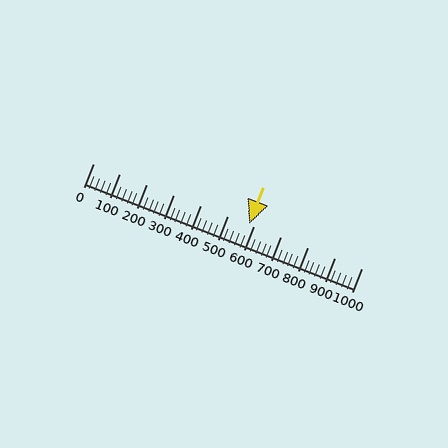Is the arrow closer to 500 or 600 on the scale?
The arrow is closer to 600.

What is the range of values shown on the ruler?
The ruler shows values from 0 to 1000.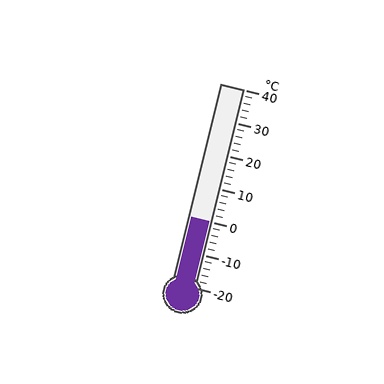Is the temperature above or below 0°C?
The temperature is at 0°C.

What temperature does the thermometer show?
The thermometer shows approximately 0°C.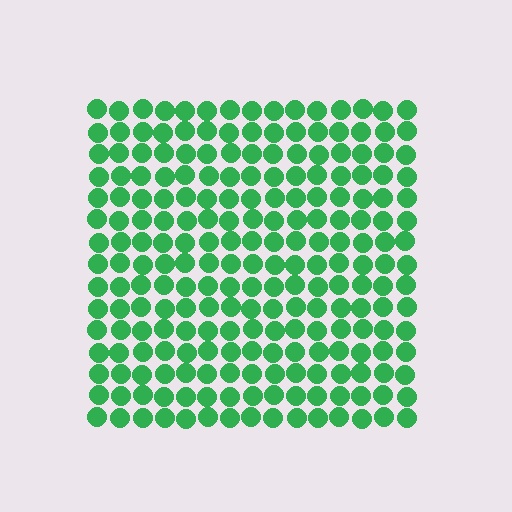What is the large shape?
The large shape is a square.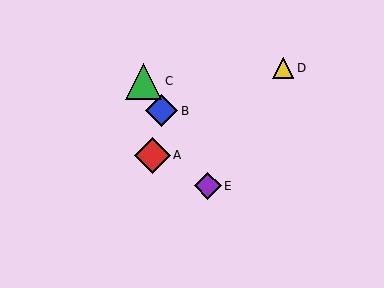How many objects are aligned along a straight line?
3 objects (B, C, E) are aligned along a straight line.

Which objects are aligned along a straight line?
Objects B, C, E are aligned along a straight line.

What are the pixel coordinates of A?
Object A is at (152, 155).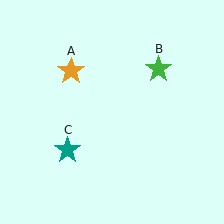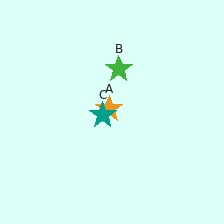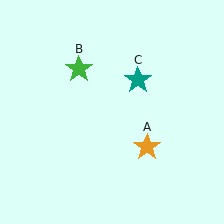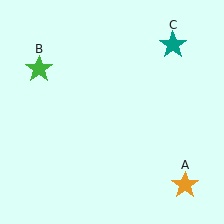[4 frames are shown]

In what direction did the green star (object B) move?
The green star (object B) moved left.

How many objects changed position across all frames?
3 objects changed position: orange star (object A), green star (object B), teal star (object C).